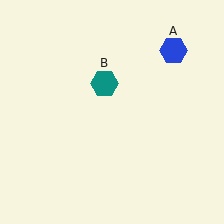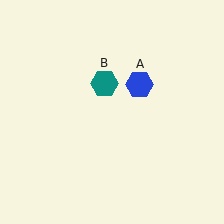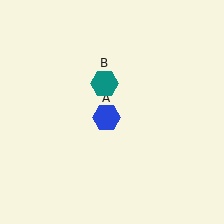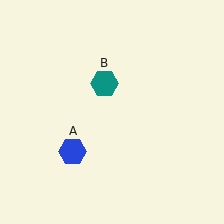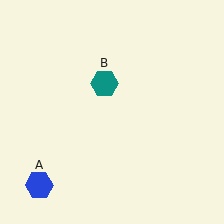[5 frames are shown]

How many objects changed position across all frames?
1 object changed position: blue hexagon (object A).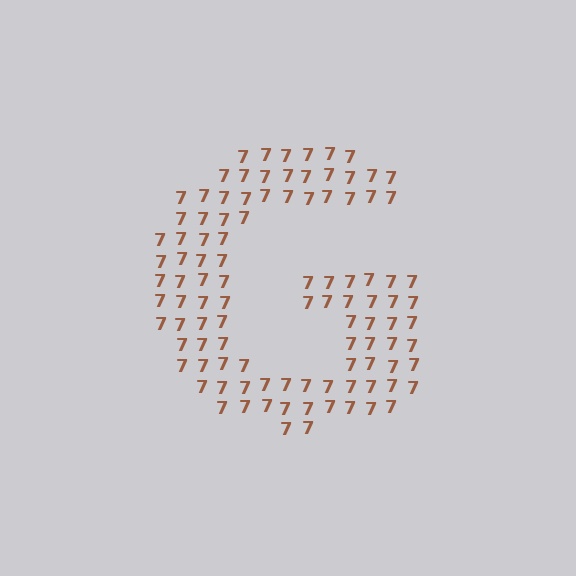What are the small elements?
The small elements are digit 7's.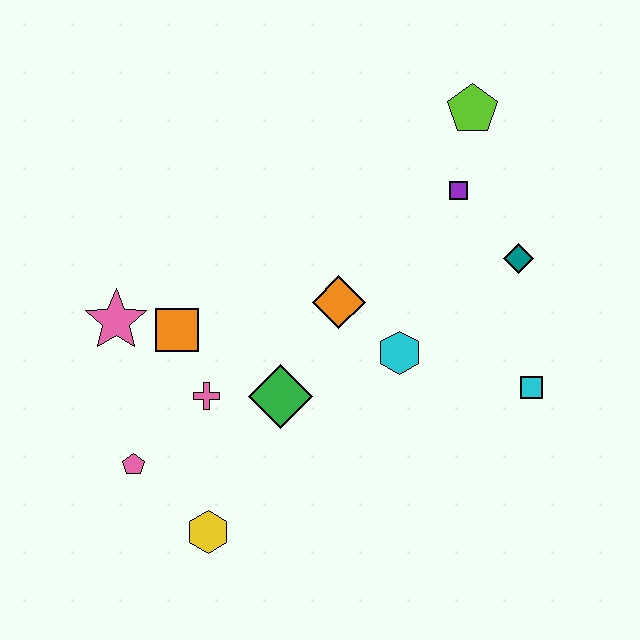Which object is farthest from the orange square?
The lime pentagon is farthest from the orange square.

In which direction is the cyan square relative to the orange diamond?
The cyan square is to the right of the orange diamond.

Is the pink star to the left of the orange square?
Yes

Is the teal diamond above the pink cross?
Yes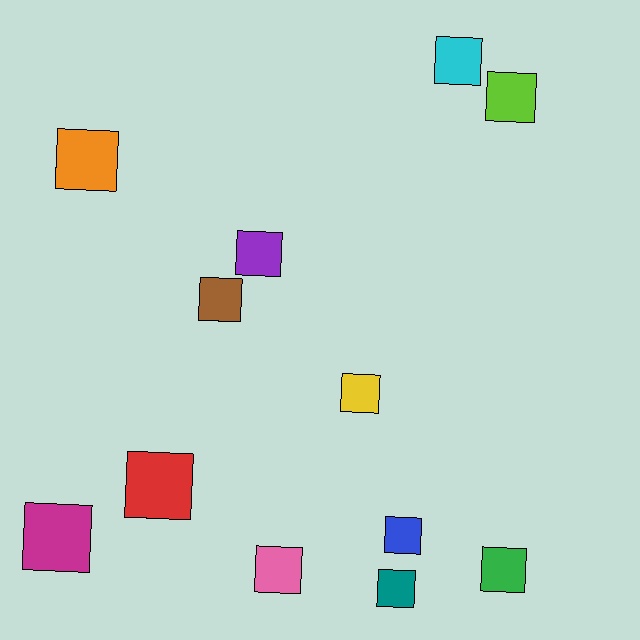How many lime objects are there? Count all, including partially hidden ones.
There is 1 lime object.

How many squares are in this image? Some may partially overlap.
There are 12 squares.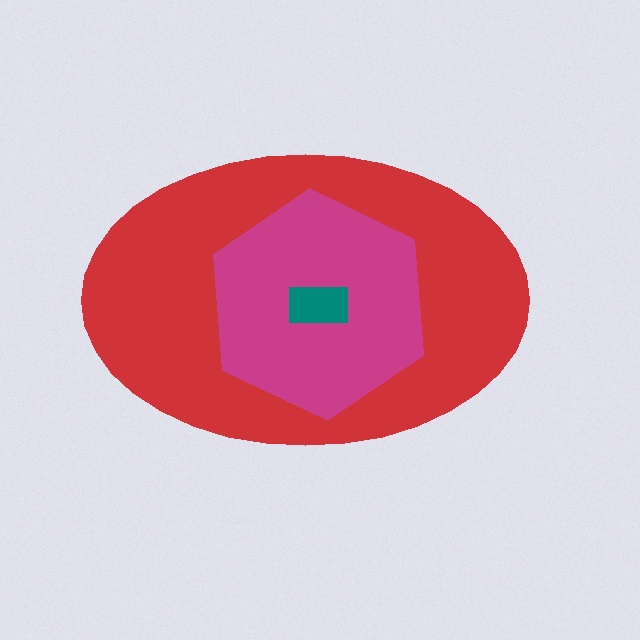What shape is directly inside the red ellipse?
The magenta hexagon.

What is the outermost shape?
The red ellipse.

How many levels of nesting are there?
3.